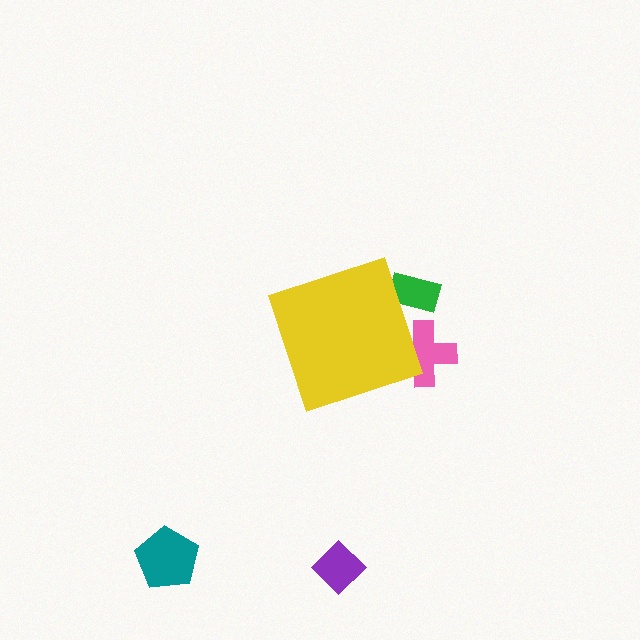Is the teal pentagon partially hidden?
No, the teal pentagon is fully visible.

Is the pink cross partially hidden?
Yes, the pink cross is partially hidden behind the yellow diamond.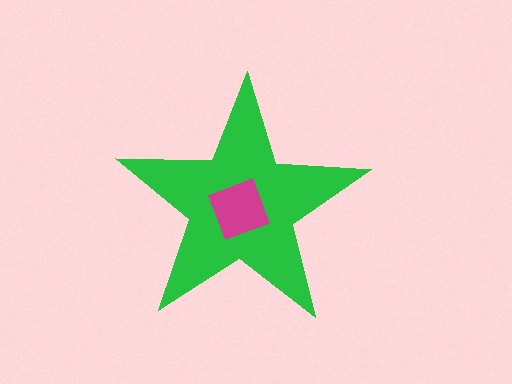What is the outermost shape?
The green star.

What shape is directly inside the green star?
The magenta diamond.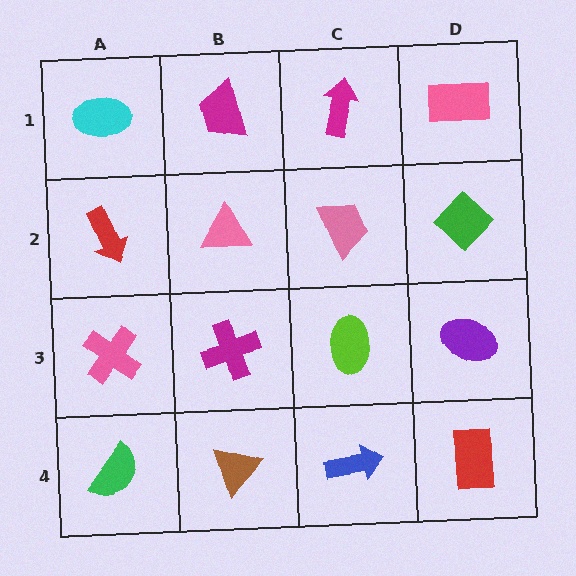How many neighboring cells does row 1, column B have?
3.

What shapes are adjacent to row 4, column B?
A magenta cross (row 3, column B), a green semicircle (row 4, column A), a blue arrow (row 4, column C).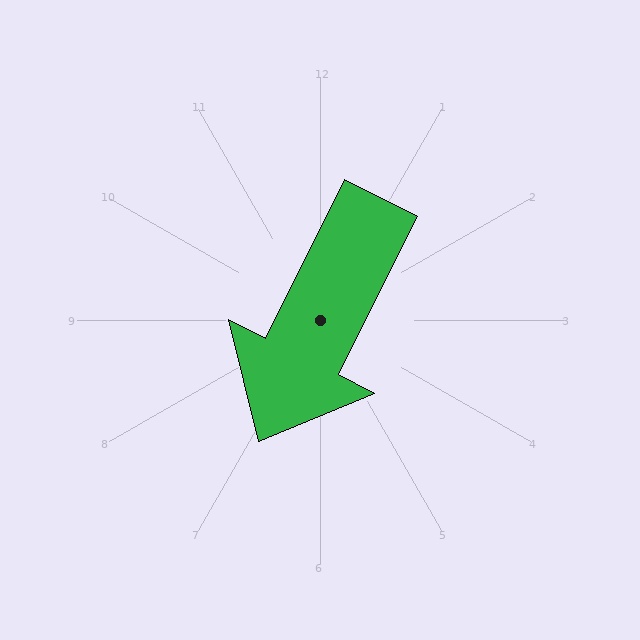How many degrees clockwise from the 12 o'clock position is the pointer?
Approximately 207 degrees.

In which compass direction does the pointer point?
Southwest.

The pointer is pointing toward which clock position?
Roughly 7 o'clock.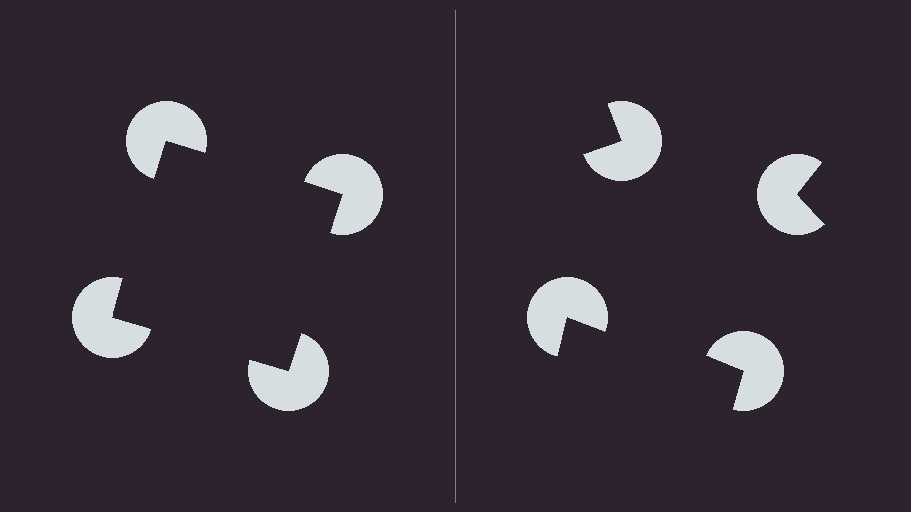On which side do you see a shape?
An illusory square appears on the left side. On the right side the wedge cuts are rotated, so no coherent shape forms.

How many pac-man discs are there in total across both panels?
8 — 4 on each side.